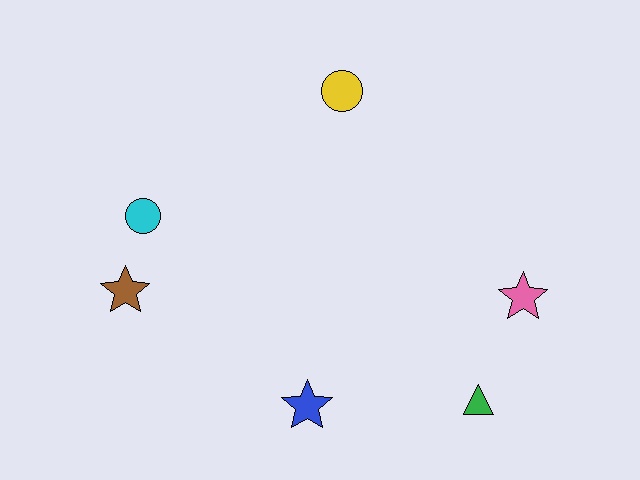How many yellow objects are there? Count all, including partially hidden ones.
There is 1 yellow object.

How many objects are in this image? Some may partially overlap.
There are 6 objects.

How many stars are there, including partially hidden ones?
There are 3 stars.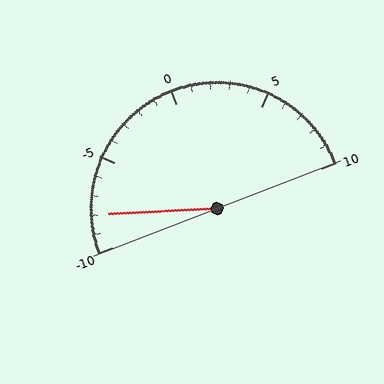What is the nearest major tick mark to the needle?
The nearest major tick mark is -10.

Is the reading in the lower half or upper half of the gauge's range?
The reading is in the lower half of the range (-10 to 10).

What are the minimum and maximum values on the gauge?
The gauge ranges from -10 to 10.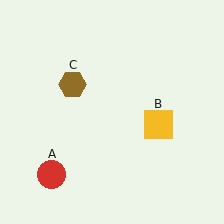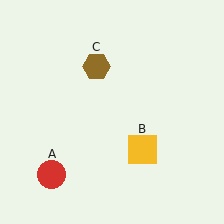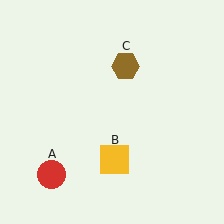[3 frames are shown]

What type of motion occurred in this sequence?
The yellow square (object B), brown hexagon (object C) rotated clockwise around the center of the scene.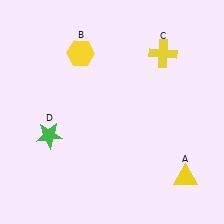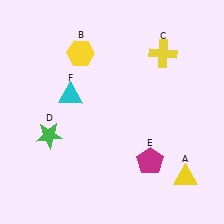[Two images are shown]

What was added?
A magenta pentagon (E), a cyan triangle (F) were added in Image 2.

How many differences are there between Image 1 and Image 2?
There are 2 differences between the two images.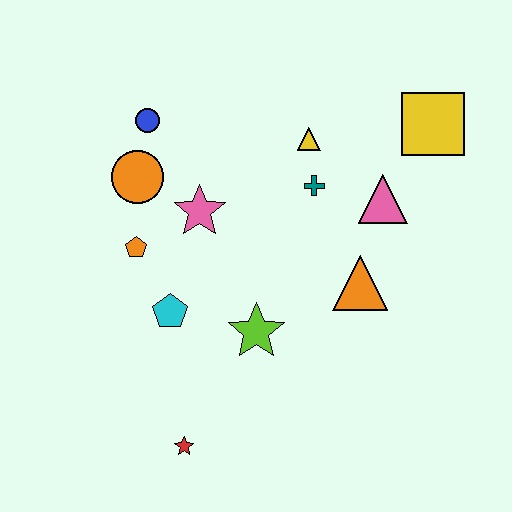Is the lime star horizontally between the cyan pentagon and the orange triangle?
Yes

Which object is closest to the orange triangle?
The pink triangle is closest to the orange triangle.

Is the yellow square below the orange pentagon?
No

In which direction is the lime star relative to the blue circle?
The lime star is below the blue circle.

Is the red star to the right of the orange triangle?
No